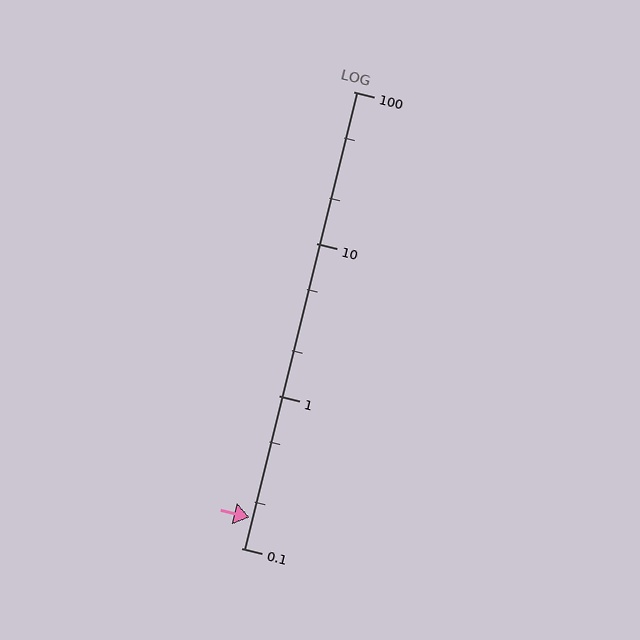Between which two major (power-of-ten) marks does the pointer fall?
The pointer is between 0.1 and 1.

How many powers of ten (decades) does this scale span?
The scale spans 3 decades, from 0.1 to 100.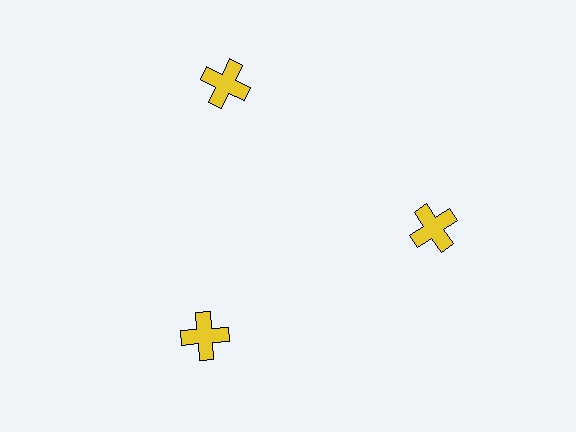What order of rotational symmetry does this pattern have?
This pattern has 3-fold rotational symmetry.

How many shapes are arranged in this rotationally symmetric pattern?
There are 3 shapes, arranged in 3 groups of 1.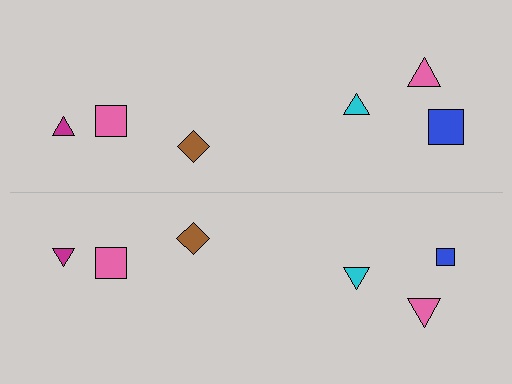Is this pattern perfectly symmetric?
No, the pattern is not perfectly symmetric. The blue square on the bottom side has a different size than its mirror counterpart.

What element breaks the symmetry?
The blue square on the bottom side has a different size than its mirror counterpart.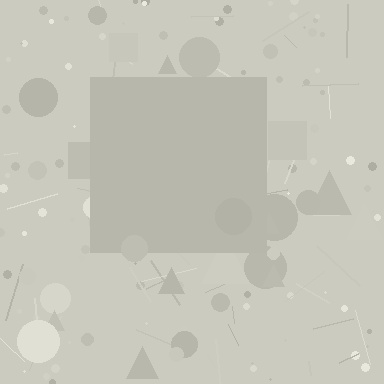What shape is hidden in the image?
A square is hidden in the image.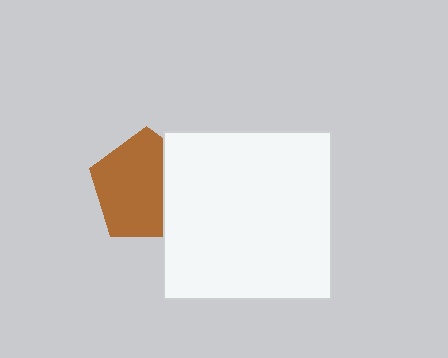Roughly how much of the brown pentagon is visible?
Most of it is visible (roughly 70%).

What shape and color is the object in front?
The object in front is a white square.